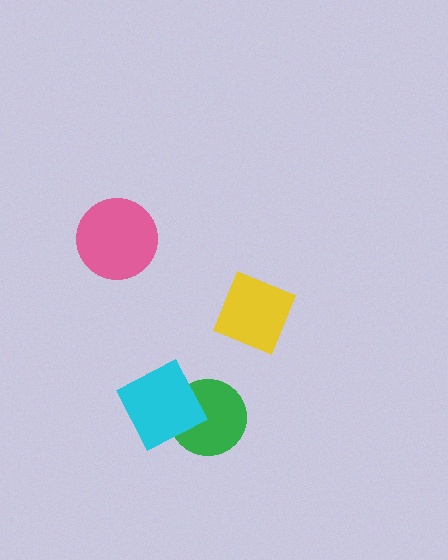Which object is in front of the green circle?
The cyan square is in front of the green circle.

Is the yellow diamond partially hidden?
No, no other shape covers it.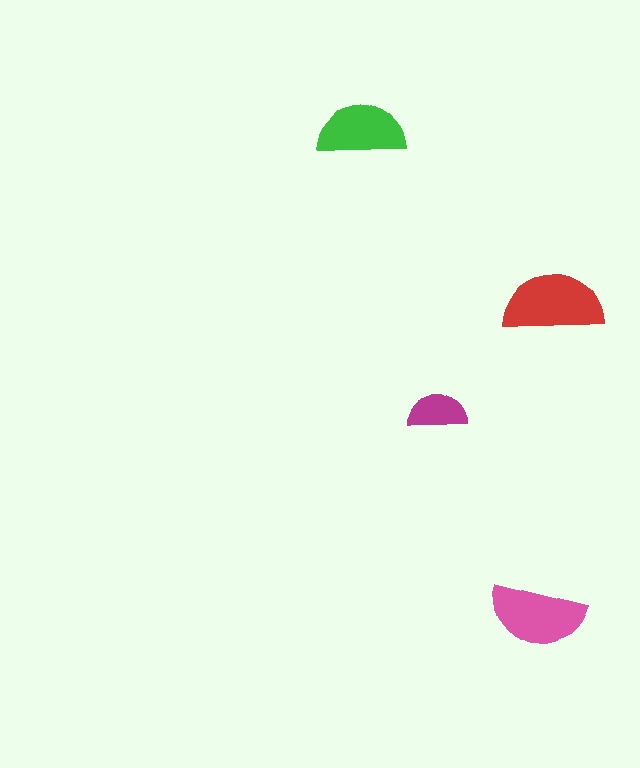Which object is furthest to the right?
The red semicircle is rightmost.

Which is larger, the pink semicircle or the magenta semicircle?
The pink one.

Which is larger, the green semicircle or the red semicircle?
The red one.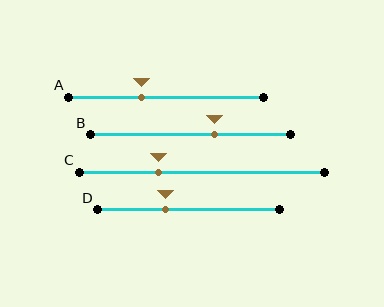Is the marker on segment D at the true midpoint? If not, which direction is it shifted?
No, the marker on segment D is shifted to the left by about 13% of the segment length.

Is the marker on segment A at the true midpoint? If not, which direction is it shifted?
No, the marker on segment A is shifted to the left by about 13% of the segment length.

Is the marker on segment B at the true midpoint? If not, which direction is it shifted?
No, the marker on segment B is shifted to the right by about 12% of the segment length.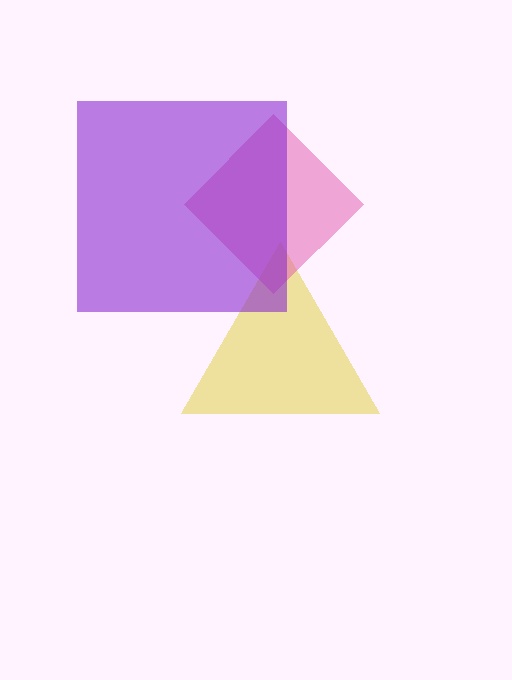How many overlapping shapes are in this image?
There are 3 overlapping shapes in the image.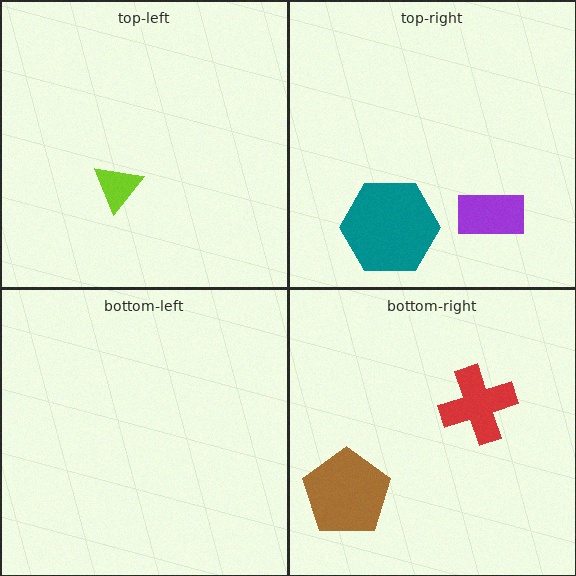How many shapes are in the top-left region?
1.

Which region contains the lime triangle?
The top-left region.